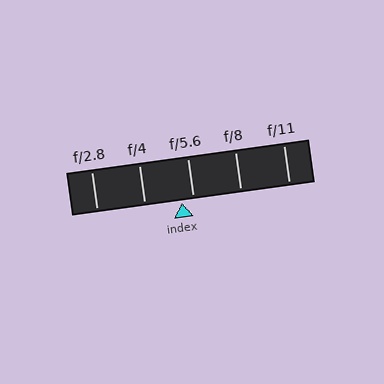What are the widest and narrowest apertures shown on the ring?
The widest aperture shown is f/2.8 and the narrowest is f/11.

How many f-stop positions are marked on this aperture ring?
There are 5 f-stop positions marked.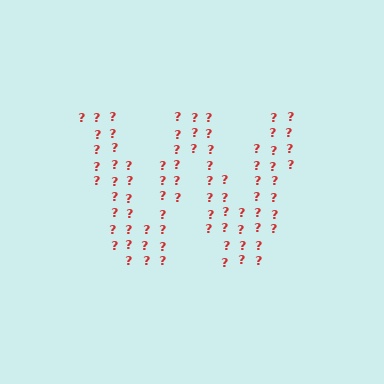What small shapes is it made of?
It is made of small question marks.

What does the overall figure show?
The overall figure shows the letter W.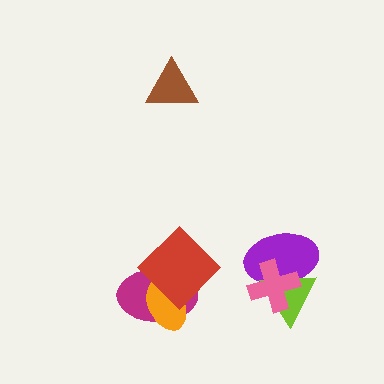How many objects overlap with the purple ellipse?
2 objects overlap with the purple ellipse.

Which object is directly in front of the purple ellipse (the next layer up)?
The lime triangle is directly in front of the purple ellipse.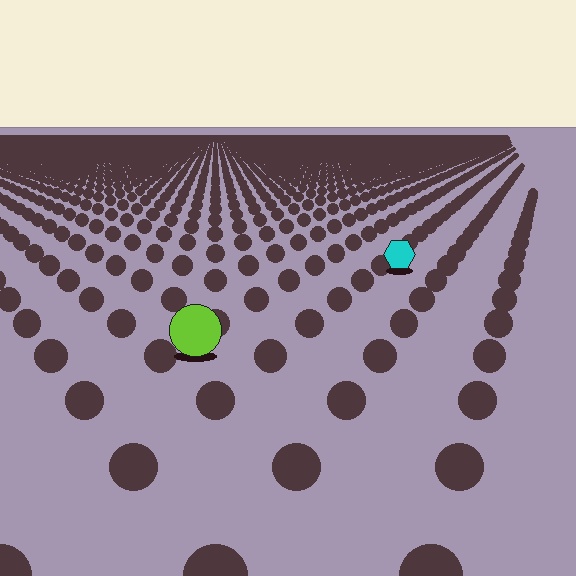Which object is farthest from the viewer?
The cyan hexagon is farthest from the viewer. It appears smaller and the ground texture around it is denser.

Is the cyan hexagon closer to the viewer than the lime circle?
No. The lime circle is closer — you can tell from the texture gradient: the ground texture is coarser near it.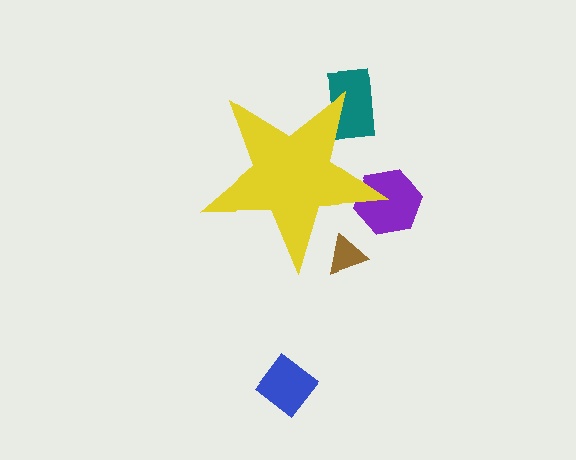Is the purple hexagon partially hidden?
Yes, the purple hexagon is partially hidden behind the yellow star.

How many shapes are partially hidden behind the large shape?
3 shapes are partially hidden.